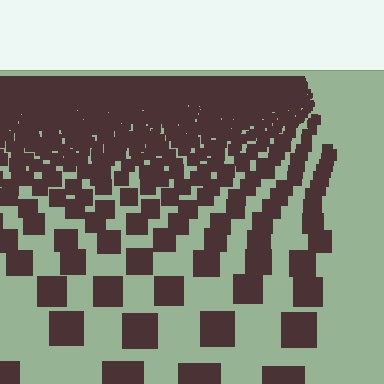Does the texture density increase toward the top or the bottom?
Density increases toward the top.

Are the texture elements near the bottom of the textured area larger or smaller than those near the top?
Larger. Near the bottom, elements are closer to the viewer and appear at a bigger on-screen size.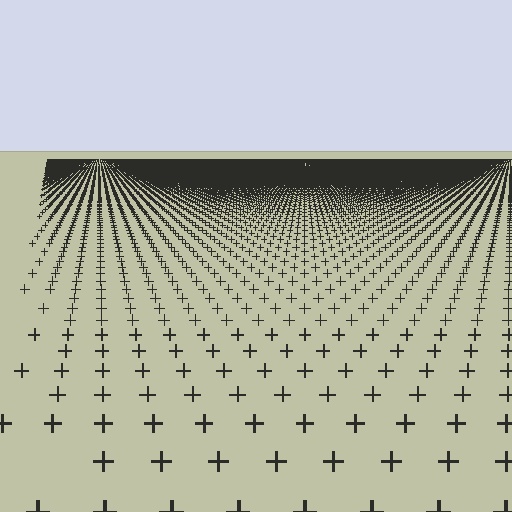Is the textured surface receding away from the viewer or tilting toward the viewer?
The surface is receding away from the viewer. Texture elements get smaller and denser toward the top.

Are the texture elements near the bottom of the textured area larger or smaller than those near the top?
Larger. Near the bottom, elements are closer to the viewer and appear at a bigger on-screen size.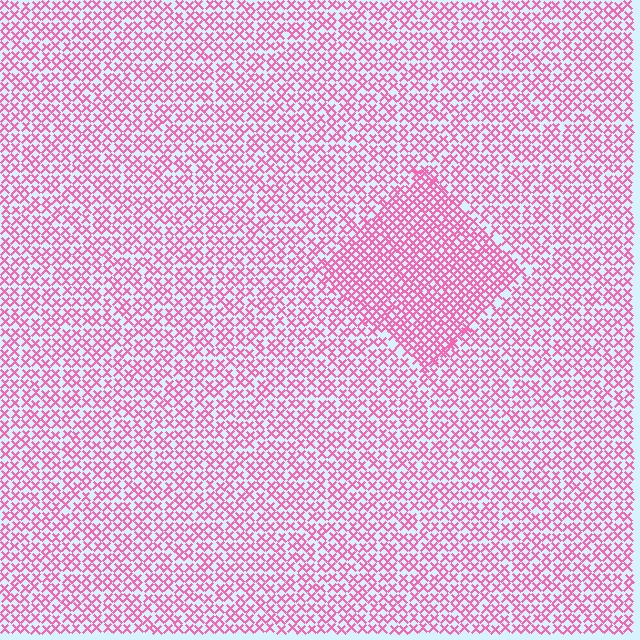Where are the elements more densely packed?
The elements are more densely packed inside the diamond boundary.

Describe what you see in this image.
The image contains small pink elements arranged at two different densities. A diamond-shaped region is visible where the elements are more densely packed than the surrounding area.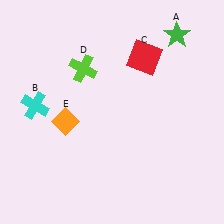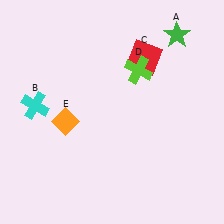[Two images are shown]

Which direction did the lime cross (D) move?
The lime cross (D) moved right.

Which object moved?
The lime cross (D) moved right.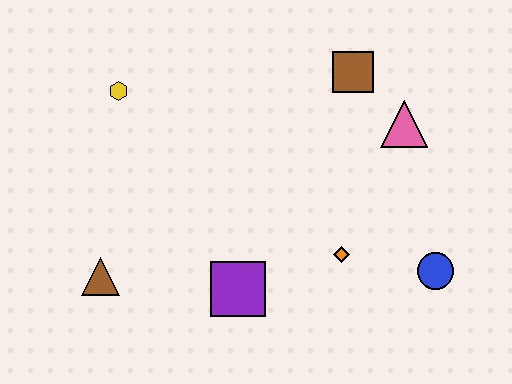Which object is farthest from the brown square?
The brown triangle is farthest from the brown square.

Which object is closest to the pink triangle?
The brown square is closest to the pink triangle.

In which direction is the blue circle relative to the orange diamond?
The blue circle is to the right of the orange diamond.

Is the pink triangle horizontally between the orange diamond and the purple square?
No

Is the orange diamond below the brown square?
Yes